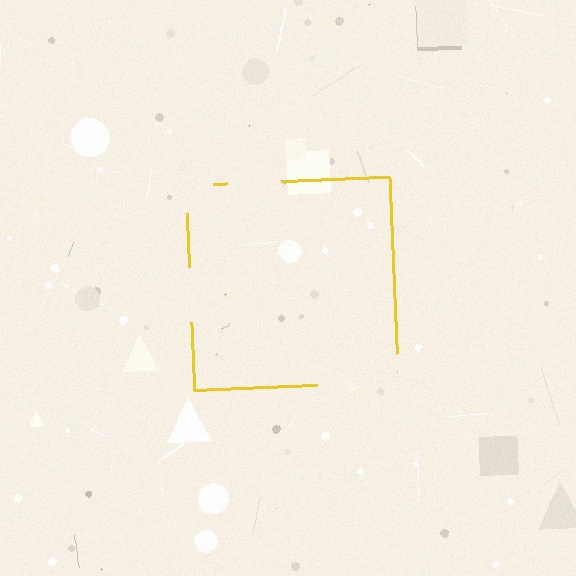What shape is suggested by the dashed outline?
The dashed outline suggests a square.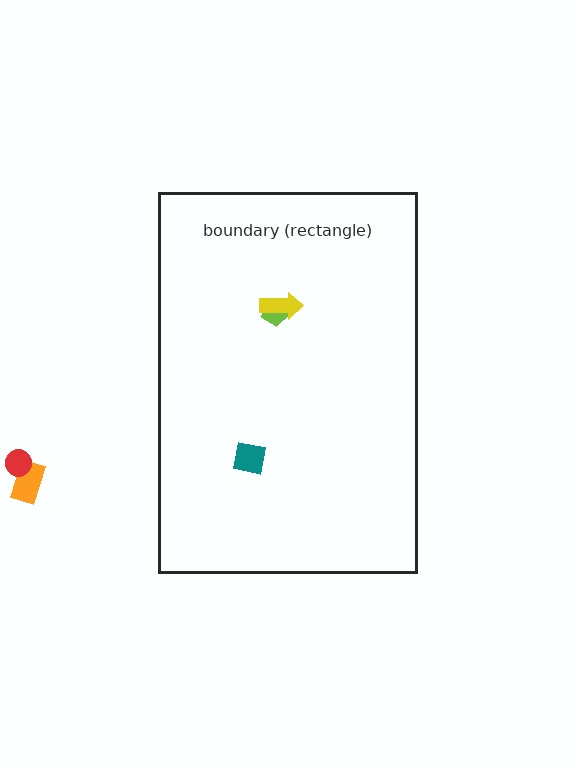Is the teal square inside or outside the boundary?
Inside.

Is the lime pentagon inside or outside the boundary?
Inside.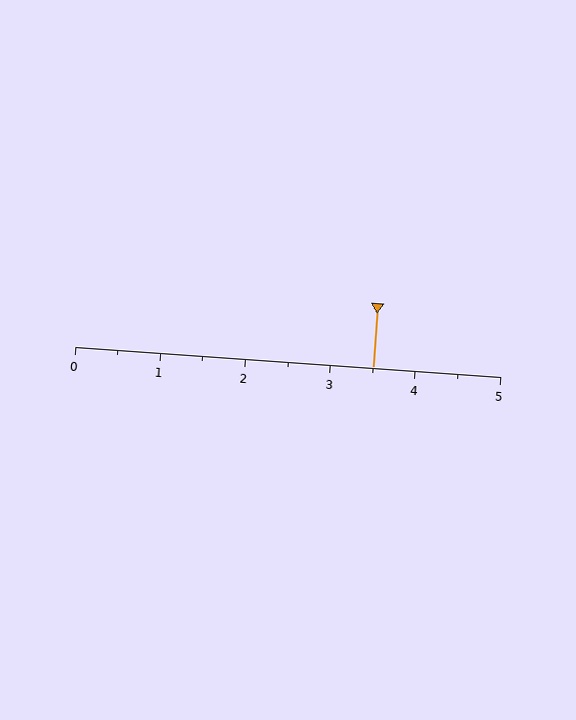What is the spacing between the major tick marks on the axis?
The major ticks are spaced 1 apart.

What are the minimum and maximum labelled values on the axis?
The axis runs from 0 to 5.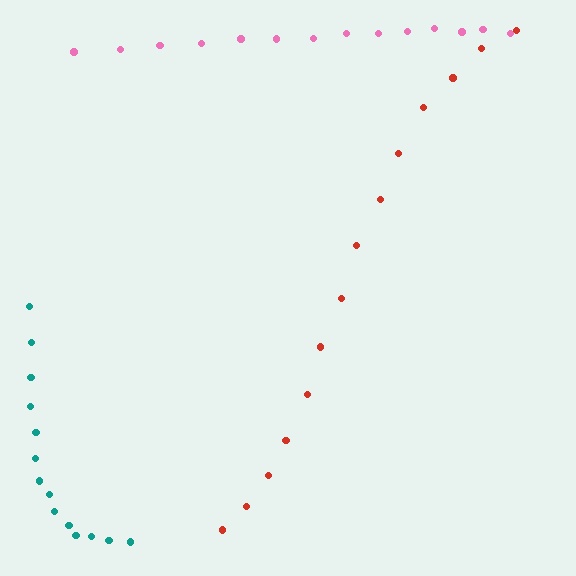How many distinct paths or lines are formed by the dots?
There are 3 distinct paths.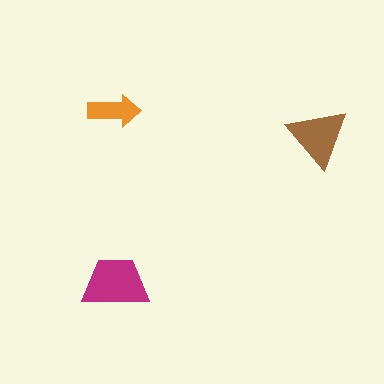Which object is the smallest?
The orange arrow.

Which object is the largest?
The magenta trapezoid.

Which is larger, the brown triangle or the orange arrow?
The brown triangle.